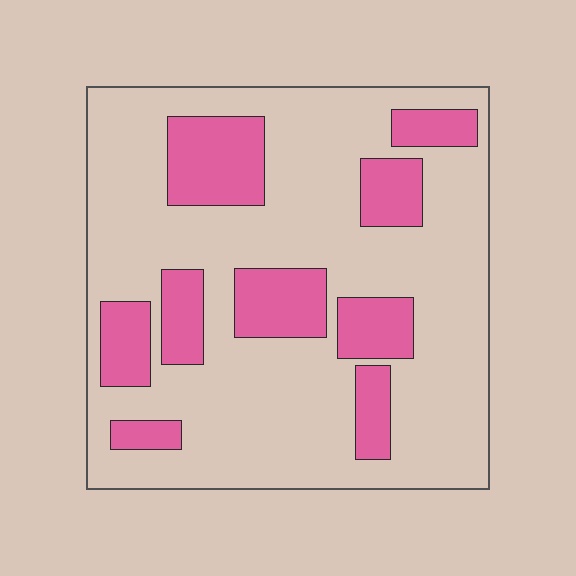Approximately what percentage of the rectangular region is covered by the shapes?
Approximately 25%.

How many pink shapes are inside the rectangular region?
9.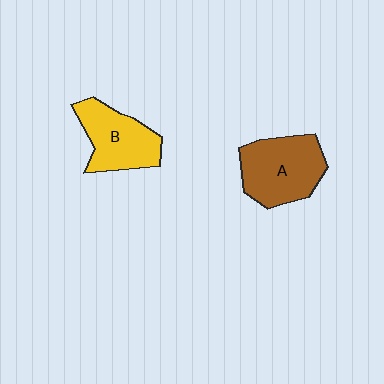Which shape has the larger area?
Shape A (brown).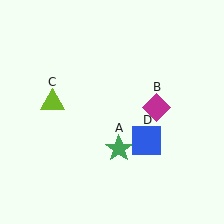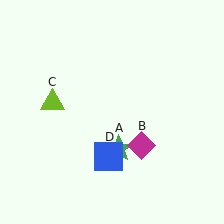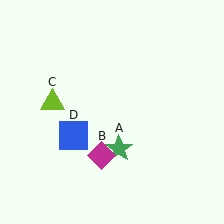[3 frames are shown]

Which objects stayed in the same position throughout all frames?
Green star (object A) and lime triangle (object C) remained stationary.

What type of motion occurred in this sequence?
The magenta diamond (object B), blue square (object D) rotated clockwise around the center of the scene.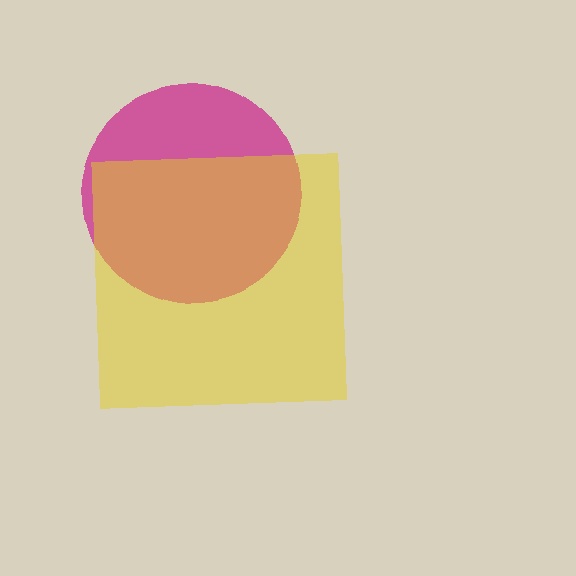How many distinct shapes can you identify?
There are 2 distinct shapes: a magenta circle, a yellow square.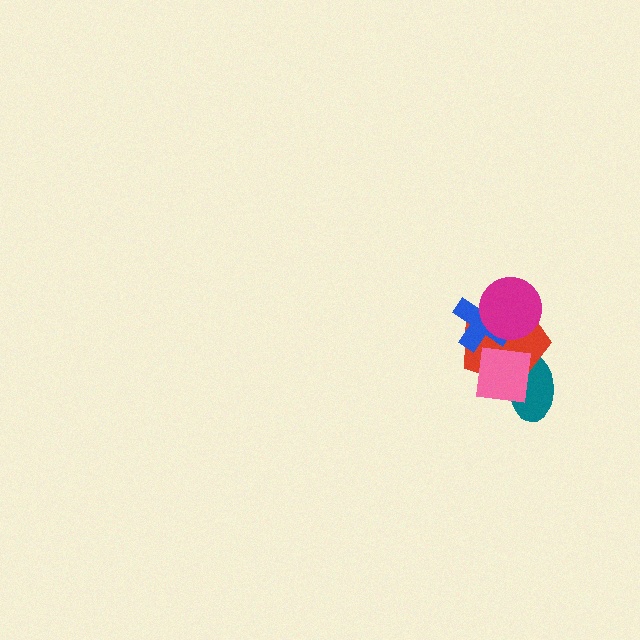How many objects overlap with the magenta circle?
2 objects overlap with the magenta circle.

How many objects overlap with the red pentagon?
4 objects overlap with the red pentagon.